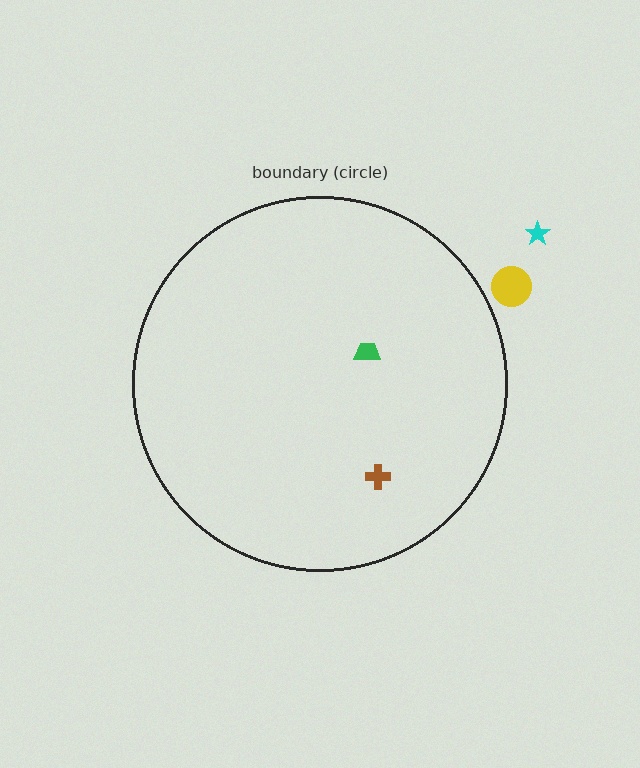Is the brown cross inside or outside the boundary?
Inside.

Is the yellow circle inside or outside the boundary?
Outside.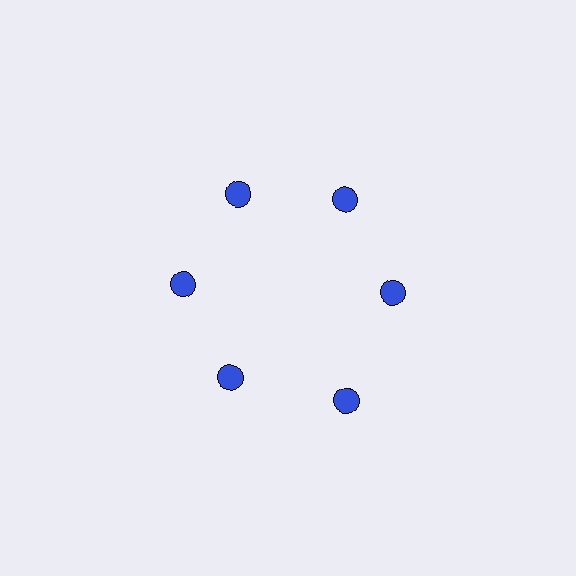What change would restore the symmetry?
The symmetry would be restored by moving it inward, back onto the ring so that all 6 circles sit at equal angles and equal distance from the center.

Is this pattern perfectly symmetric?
No. The 6 blue circles are arranged in a ring, but one element near the 5 o'clock position is pushed outward from the center, breaking the 6-fold rotational symmetry.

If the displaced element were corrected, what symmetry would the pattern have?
It would have 6-fold rotational symmetry — the pattern would map onto itself every 60 degrees.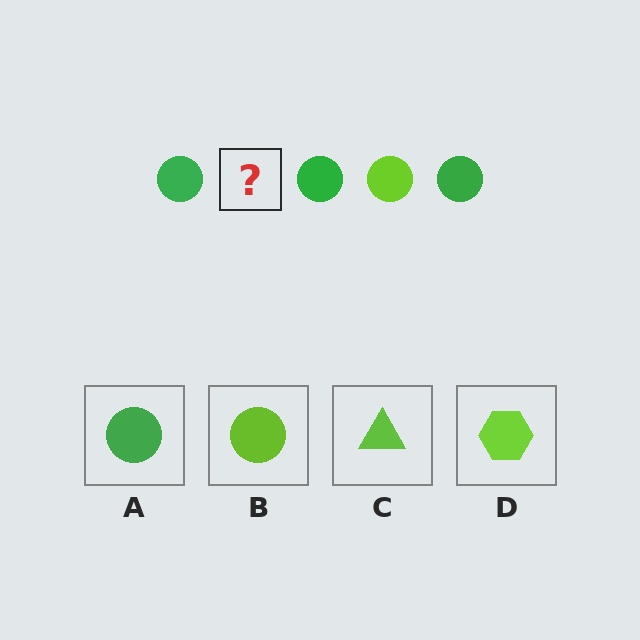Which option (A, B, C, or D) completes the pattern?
B.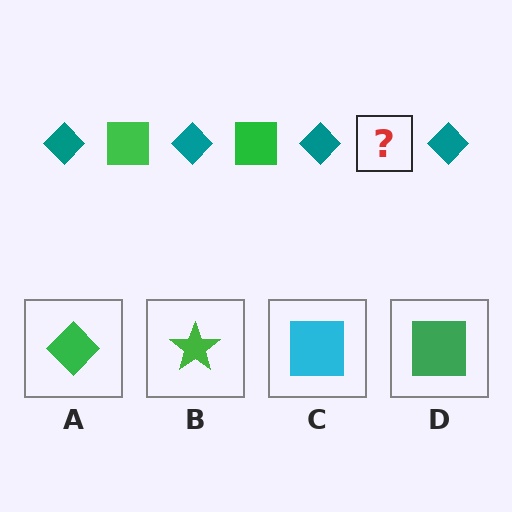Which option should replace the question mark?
Option D.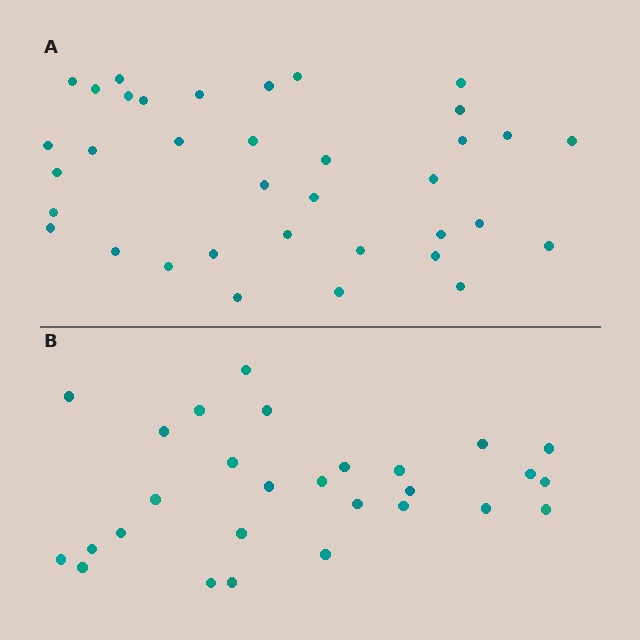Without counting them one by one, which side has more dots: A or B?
Region A (the top region) has more dots.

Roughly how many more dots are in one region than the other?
Region A has roughly 8 or so more dots than region B.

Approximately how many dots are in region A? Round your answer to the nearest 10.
About 40 dots. (The exact count is 36, which rounds to 40.)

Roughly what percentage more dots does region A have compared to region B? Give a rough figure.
About 30% more.